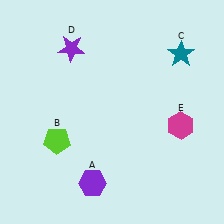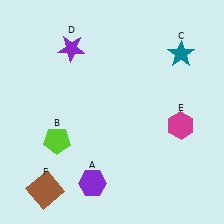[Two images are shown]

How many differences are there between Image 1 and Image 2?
There is 1 difference between the two images.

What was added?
A brown square (F) was added in Image 2.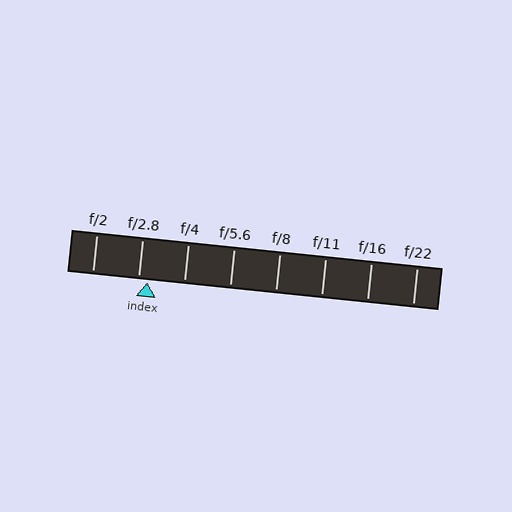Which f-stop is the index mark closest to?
The index mark is closest to f/2.8.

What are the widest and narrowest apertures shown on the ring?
The widest aperture shown is f/2 and the narrowest is f/22.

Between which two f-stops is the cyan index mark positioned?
The index mark is between f/2.8 and f/4.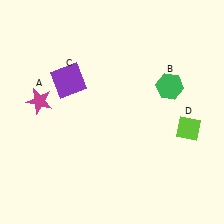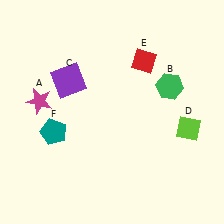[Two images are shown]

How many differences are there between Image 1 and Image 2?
There are 2 differences between the two images.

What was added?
A red diamond (E), a teal pentagon (F) were added in Image 2.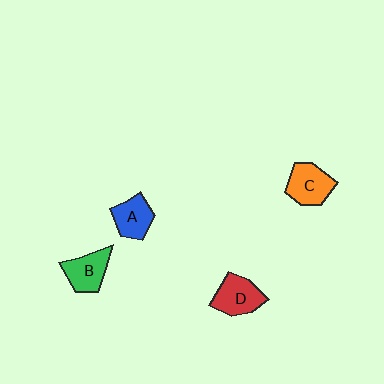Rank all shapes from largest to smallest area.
From largest to smallest: C (orange), D (red), B (green), A (blue).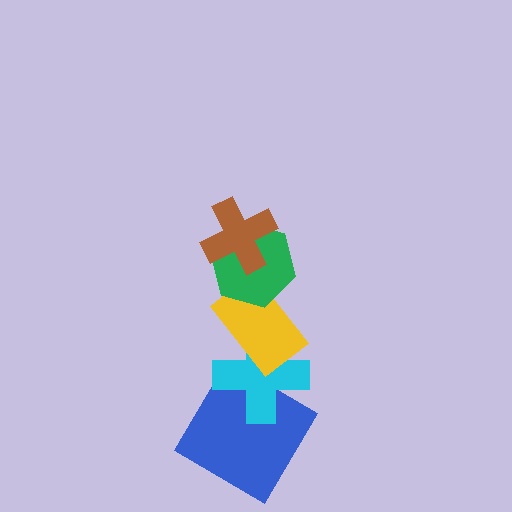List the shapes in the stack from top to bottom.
From top to bottom: the brown cross, the green hexagon, the yellow rectangle, the cyan cross, the blue diamond.